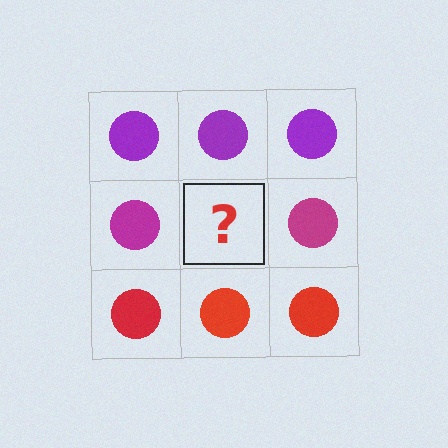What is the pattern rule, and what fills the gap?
The rule is that each row has a consistent color. The gap should be filled with a magenta circle.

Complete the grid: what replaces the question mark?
The question mark should be replaced with a magenta circle.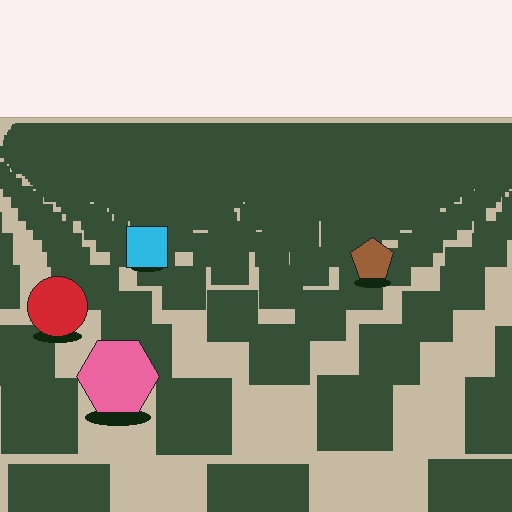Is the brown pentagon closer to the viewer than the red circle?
No. The red circle is closer — you can tell from the texture gradient: the ground texture is coarser near it.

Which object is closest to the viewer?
The pink hexagon is closest. The texture marks near it are larger and more spread out.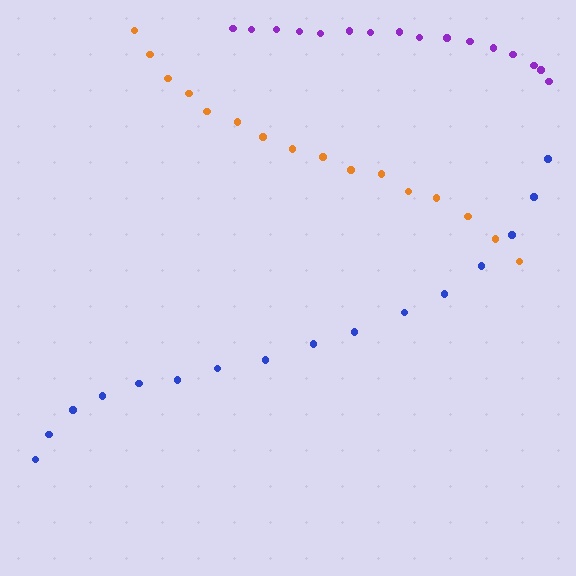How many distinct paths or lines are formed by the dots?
There are 3 distinct paths.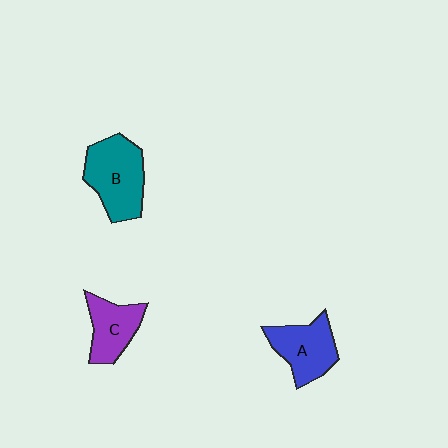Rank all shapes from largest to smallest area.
From largest to smallest: B (teal), A (blue), C (purple).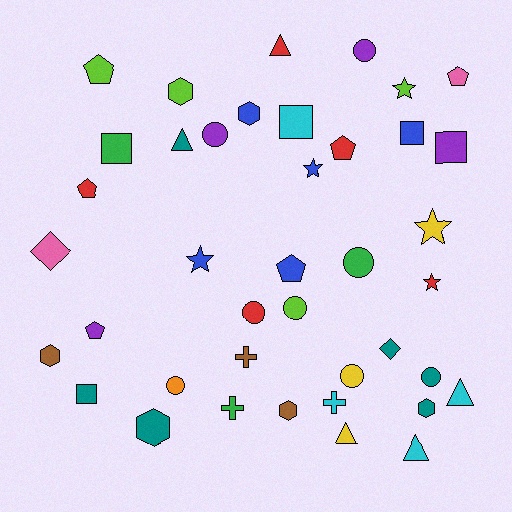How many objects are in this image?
There are 40 objects.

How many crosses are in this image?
There are 3 crosses.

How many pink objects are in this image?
There are 2 pink objects.